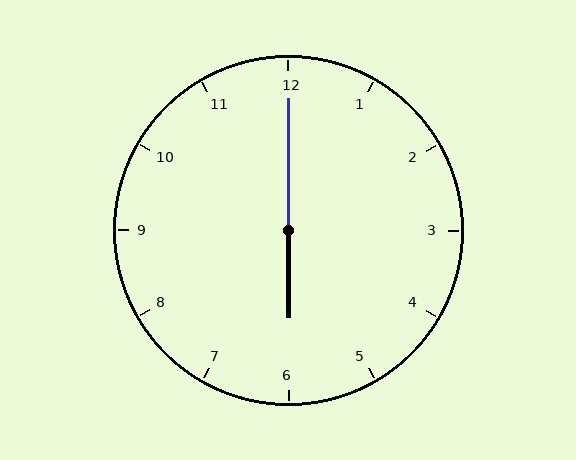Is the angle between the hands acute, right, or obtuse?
It is obtuse.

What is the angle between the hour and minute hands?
Approximately 180 degrees.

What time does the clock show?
6:00.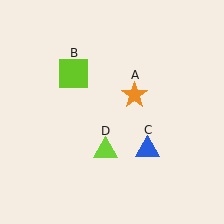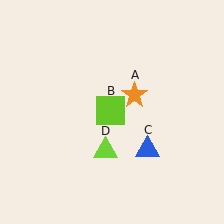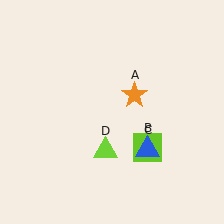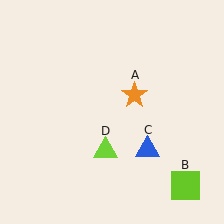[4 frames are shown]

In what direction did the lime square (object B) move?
The lime square (object B) moved down and to the right.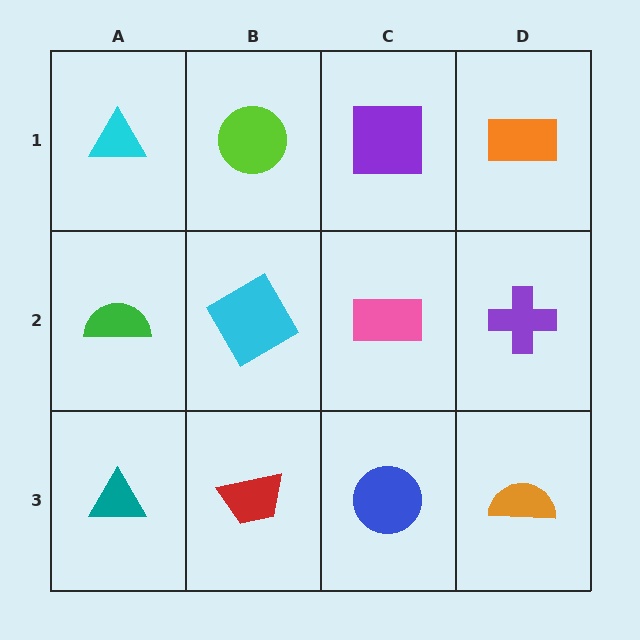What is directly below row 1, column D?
A purple cross.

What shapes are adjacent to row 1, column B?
A cyan square (row 2, column B), a cyan triangle (row 1, column A), a purple square (row 1, column C).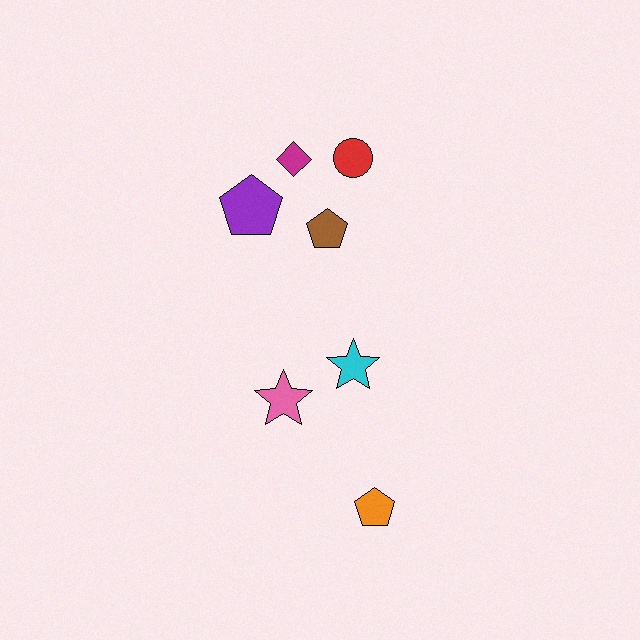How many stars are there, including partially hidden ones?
There are 2 stars.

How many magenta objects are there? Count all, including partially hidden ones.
There is 1 magenta object.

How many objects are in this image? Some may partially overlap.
There are 7 objects.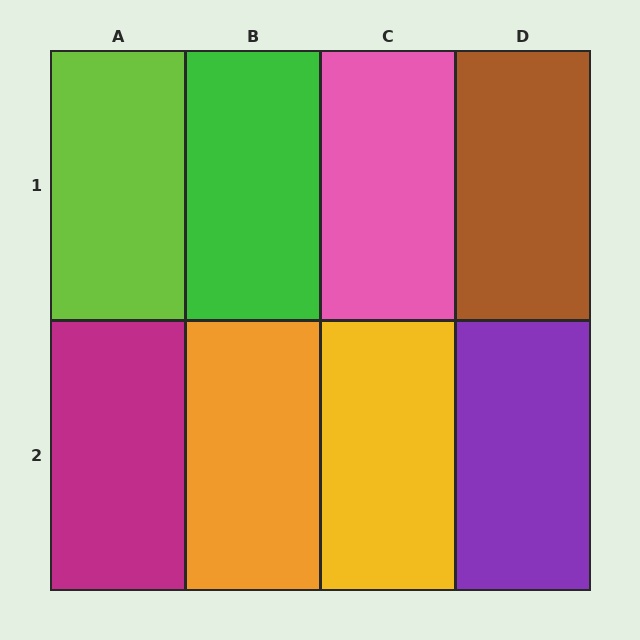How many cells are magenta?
1 cell is magenta.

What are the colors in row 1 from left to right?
Lime, green, pink, brown.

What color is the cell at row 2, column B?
Orange.